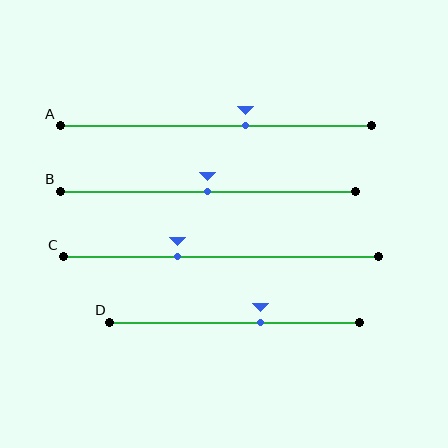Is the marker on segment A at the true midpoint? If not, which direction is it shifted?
No, the marker on segment A is shifted to the right by about 10% of the segment length.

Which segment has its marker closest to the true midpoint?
Segment B has its marker closest to the true midpoint.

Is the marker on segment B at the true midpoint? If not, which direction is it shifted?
Yes, the marker on segment B is at the true midpoint.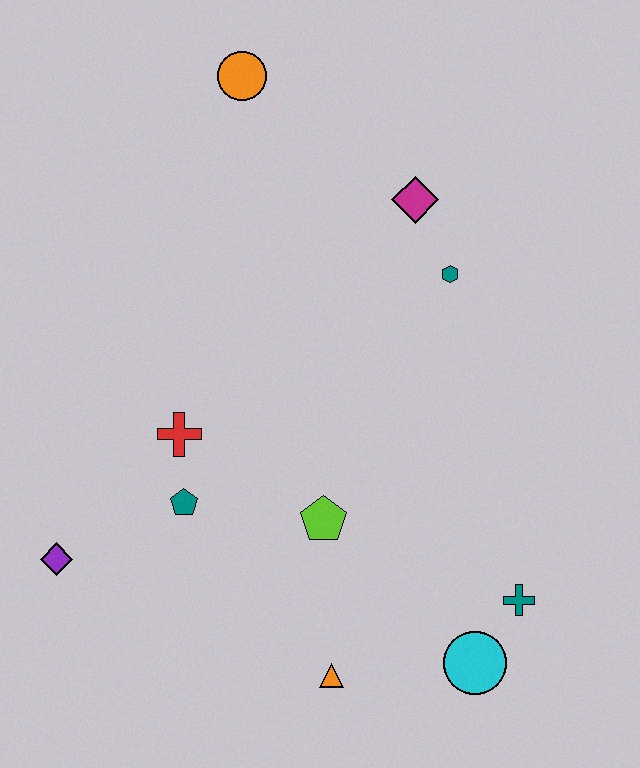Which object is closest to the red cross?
The teal pentagon is closest to the red cross.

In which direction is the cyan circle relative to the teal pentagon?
The cyan circle is to the right of the teal pentagon.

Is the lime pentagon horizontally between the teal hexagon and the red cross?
Yes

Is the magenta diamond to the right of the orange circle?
Yes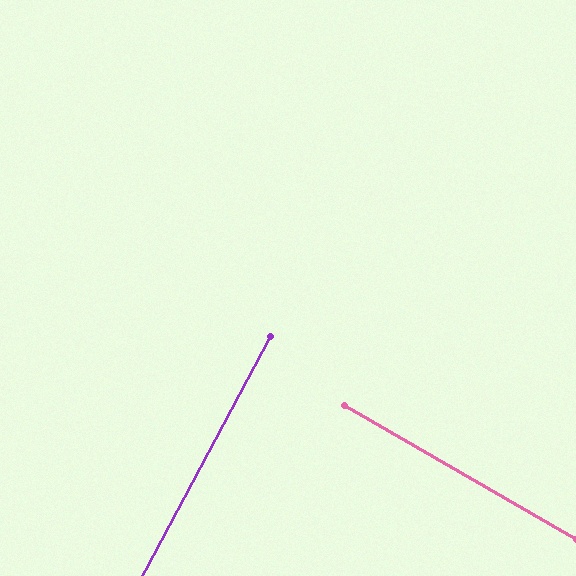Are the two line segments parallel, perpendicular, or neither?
Perpendicular — they meet at approximately 88°.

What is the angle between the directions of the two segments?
Approximately 88 degrees.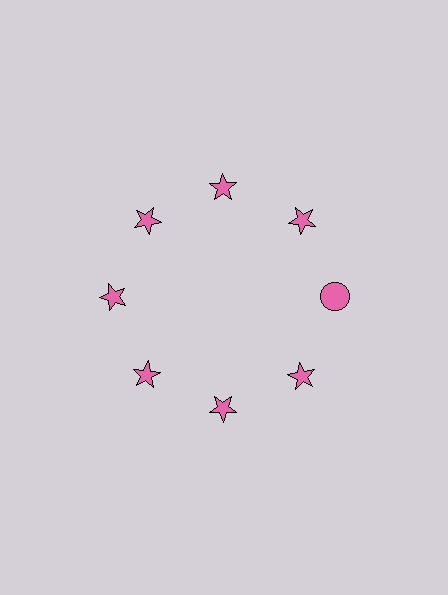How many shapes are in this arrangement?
There are 8 shapes arranged in a ring pattern.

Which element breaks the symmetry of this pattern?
The pink circle at roughly the 3 o'clock position breaks the symmetry. All other shapes are pink stars.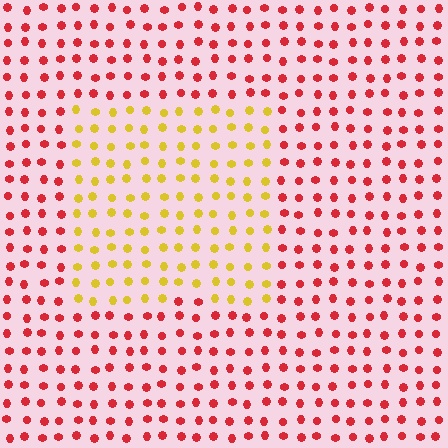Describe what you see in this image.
The image is filled with small red elements in a uniform arrangement. A rectangle-shaped region is visible where the elements are tinted to a slightly different hue, forming a subtle color boundary.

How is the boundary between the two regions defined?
The boundary is defined purely by a slight shift in hue (about 58 degrees). Spacing, size, and orientation are identical on both sides.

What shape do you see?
I see a rectangle.